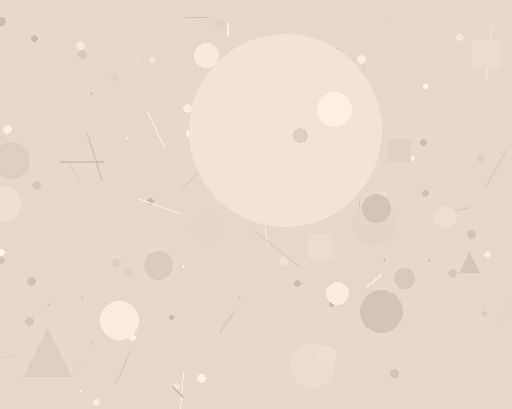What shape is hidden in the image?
A circle is hidden in the image.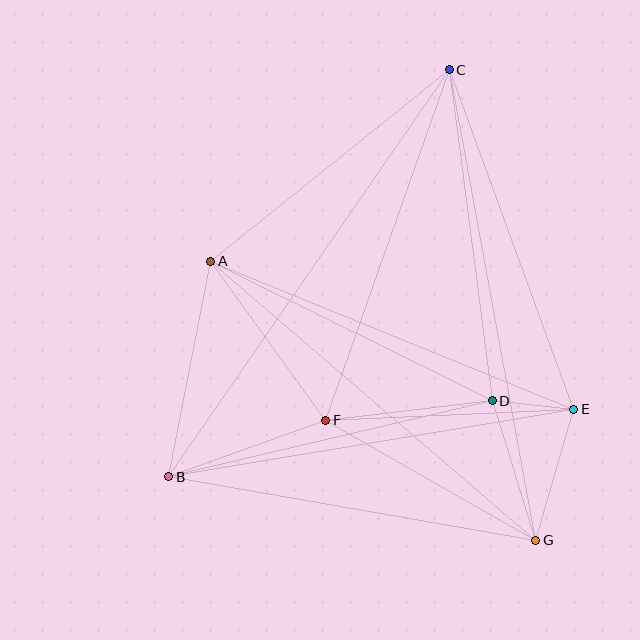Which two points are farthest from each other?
Points B and C are farthest from each other.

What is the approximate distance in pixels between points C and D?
The distance between C and D is approximately 334 pixels.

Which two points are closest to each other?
Points D and E are closest to each other.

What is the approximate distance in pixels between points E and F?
The distance between E and F is approximately 248 pixels.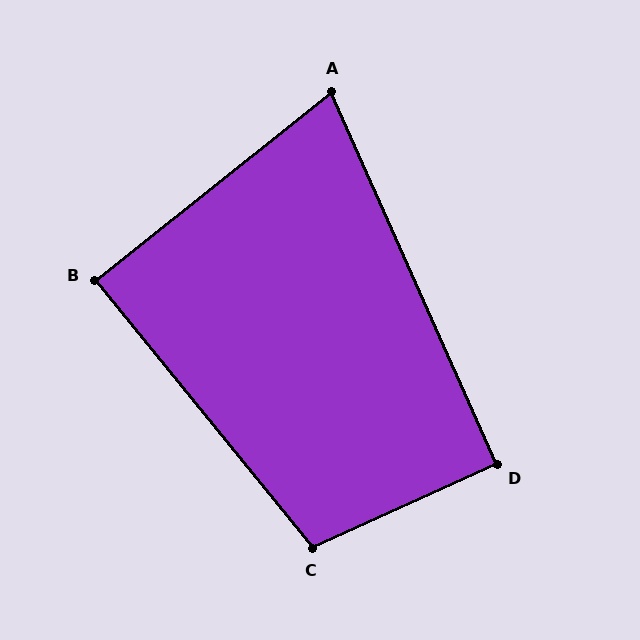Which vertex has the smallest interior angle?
A, at approximately 75 degrees.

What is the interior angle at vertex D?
Approximately 90 degrees (approximately right).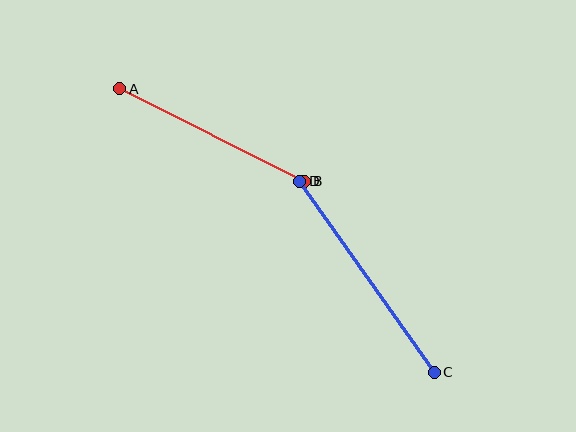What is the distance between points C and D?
The distance is approximately 233 pixels.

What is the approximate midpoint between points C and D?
The midpoint is at approximately (367, 277) pixels.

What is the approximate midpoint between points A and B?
The midpoint is at approximately (212, 135) pixels.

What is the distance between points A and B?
The distance is approximately 207 pixels.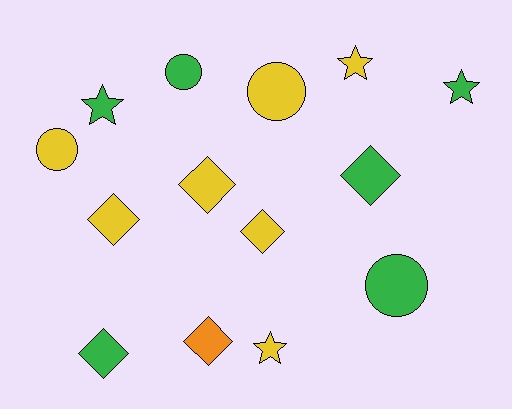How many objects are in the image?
There are 14 objects.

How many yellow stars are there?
There are 2 yellow stars.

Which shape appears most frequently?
Diamond, with 6 objects.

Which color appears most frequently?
Yellow, with 7 objects.